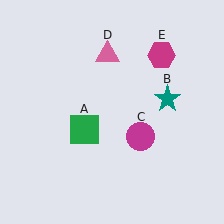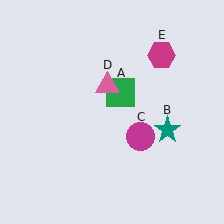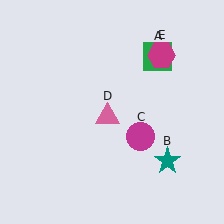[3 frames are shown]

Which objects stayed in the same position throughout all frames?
Magenta circle (object C) and magenta hexagon (object E) remained stationary.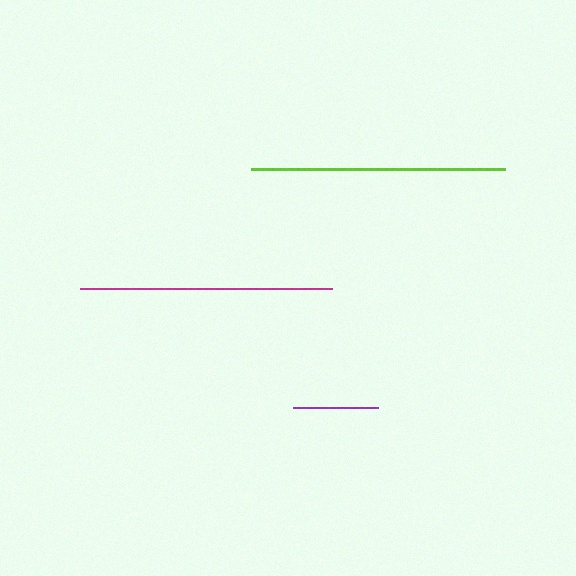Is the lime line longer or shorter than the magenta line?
The lime line is longer than the magenta line.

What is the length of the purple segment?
The purple segment is approximately 85 pixels long.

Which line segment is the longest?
The lime line is the longest at approximately 254 pixels.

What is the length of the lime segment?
The lime segment is approximately 254 pixels long.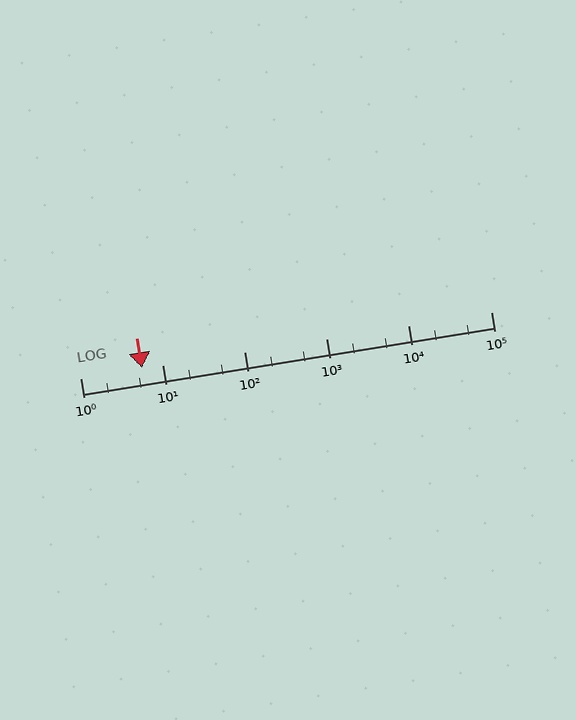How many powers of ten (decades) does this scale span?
The scale spans 5 decades, from 1 to 100000.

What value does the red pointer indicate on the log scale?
The pointer indicates approximately 5.7.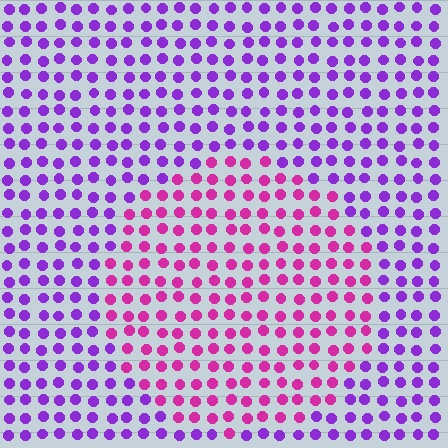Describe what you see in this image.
The image is filled with small purple elements in a uniform arrangement. A circle-shaped region is visible where the elements are tinted to a slightly different hue, forming a subtle color boundary.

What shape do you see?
I see a circle.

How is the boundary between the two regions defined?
The boundary is defined purely by a slight shift in hue (about 43 degrees). Spacing, size, and orientation are identical on both sides.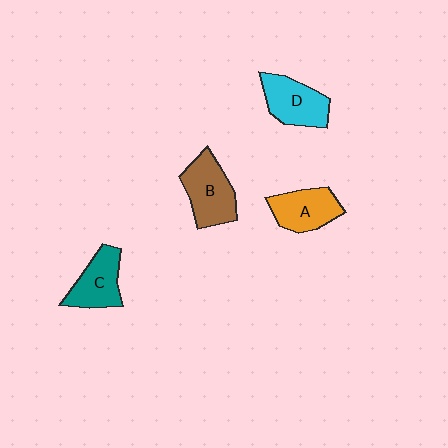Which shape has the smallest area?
Shape A (orange).